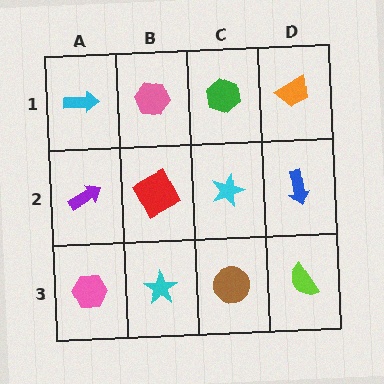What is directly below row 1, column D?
A blue arrow.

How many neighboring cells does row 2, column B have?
4.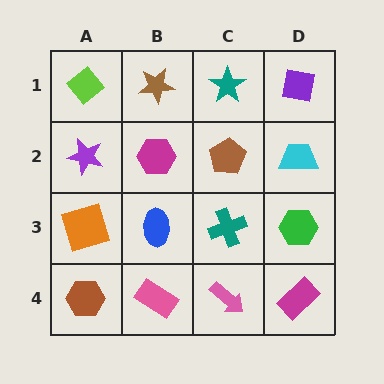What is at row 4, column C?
A pink arrow.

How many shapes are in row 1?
4 shapes.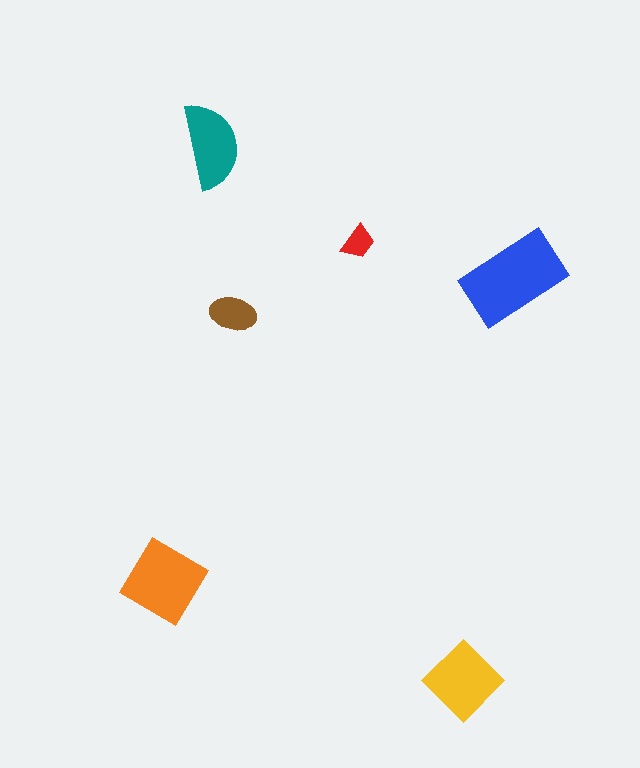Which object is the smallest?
The red trapezoid.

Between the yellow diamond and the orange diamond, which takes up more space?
The orange diamond.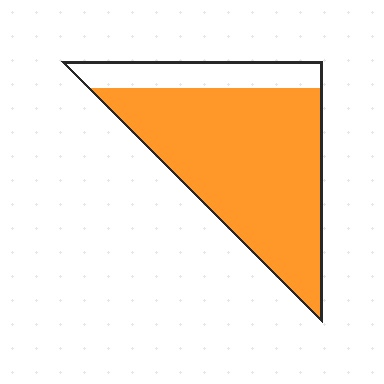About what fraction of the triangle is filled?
About four fifths (4/5).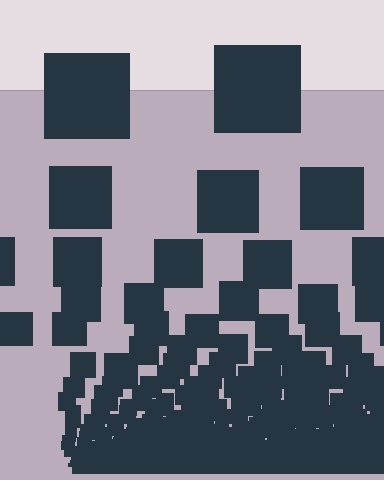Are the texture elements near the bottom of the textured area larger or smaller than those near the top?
Smaller. The gradient is inverted — elements near the bottom are smaller and denser.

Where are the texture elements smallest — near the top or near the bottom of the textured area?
Near the bottom.